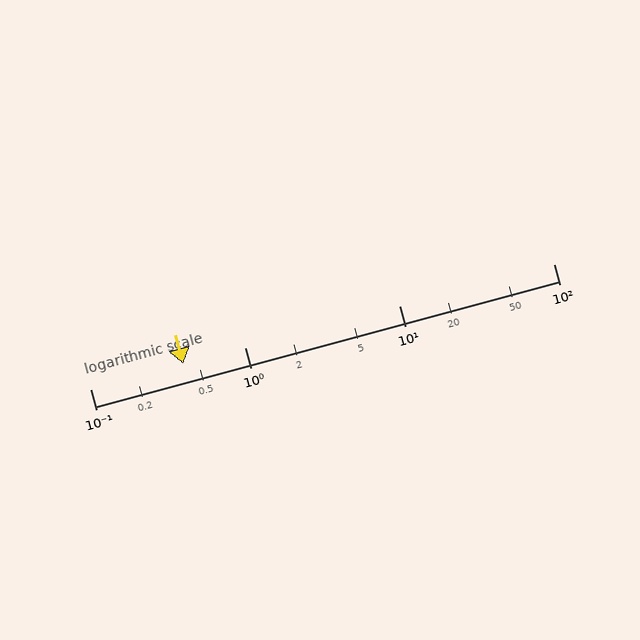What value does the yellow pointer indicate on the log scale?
The pointer indicates approximately 0.4.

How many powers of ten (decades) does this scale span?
The scale spans 3 decades, from 0.1 to 100.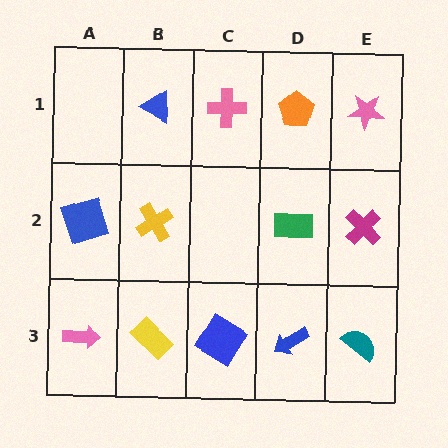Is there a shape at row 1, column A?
No, that cell is empty.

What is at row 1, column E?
A pink star.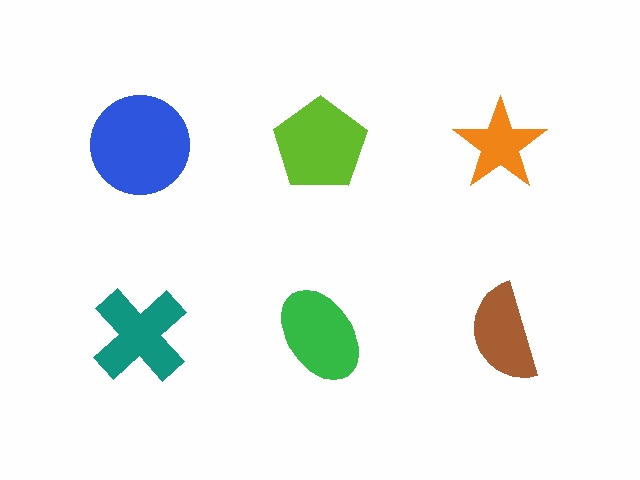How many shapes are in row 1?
3 shapes.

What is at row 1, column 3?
An orange star.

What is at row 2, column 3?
A brown semicircle.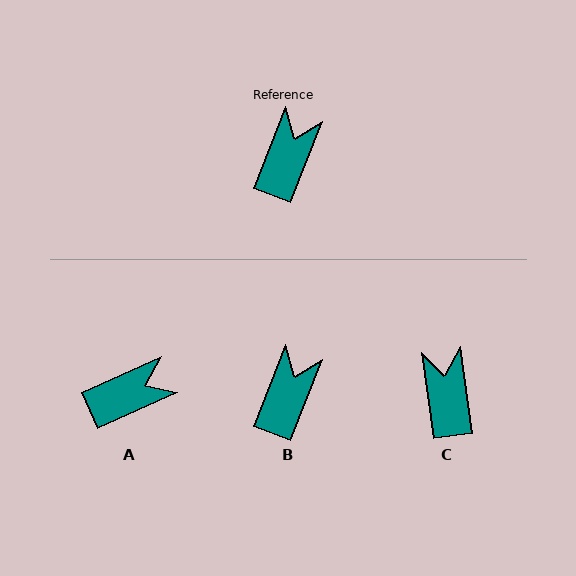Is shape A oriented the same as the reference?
No, it is off by about 44 degrees.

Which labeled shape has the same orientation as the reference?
B.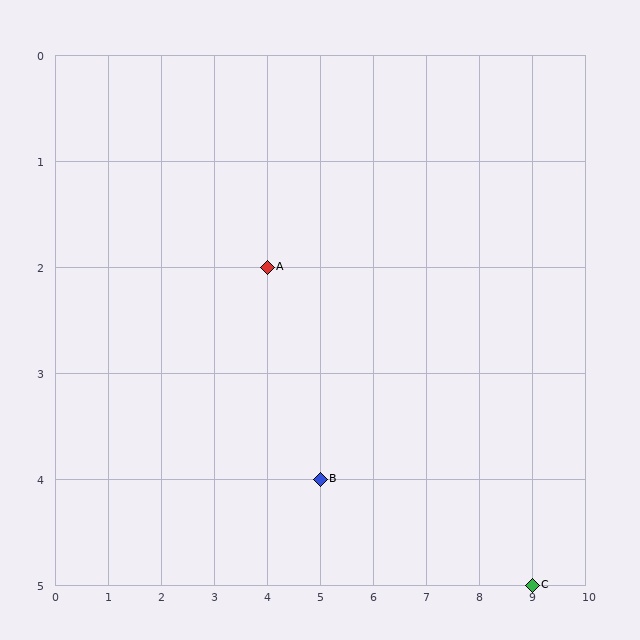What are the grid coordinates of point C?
Point C is at grid coordinates (9, 5).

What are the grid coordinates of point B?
Point B is at grid coordinates (5, 4).